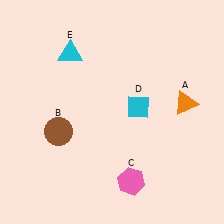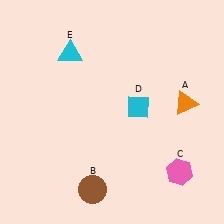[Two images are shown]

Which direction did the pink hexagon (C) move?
The pink hexagon (C) moved right.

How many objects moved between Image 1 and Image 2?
2 objects moved between the two images.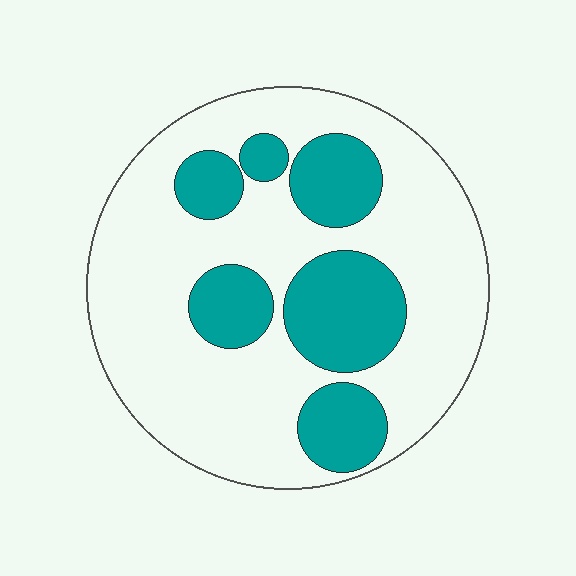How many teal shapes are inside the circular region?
6.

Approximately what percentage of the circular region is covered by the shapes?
Approximately 30%.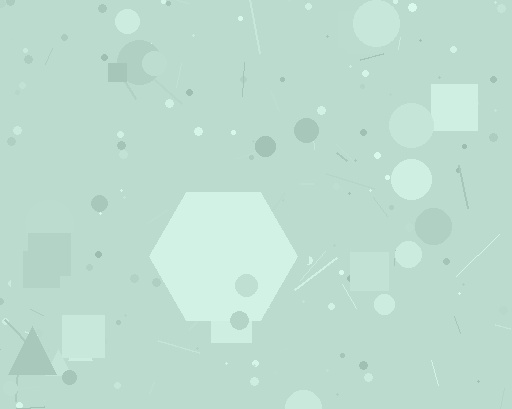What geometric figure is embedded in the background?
A hexagon is embedded in the background.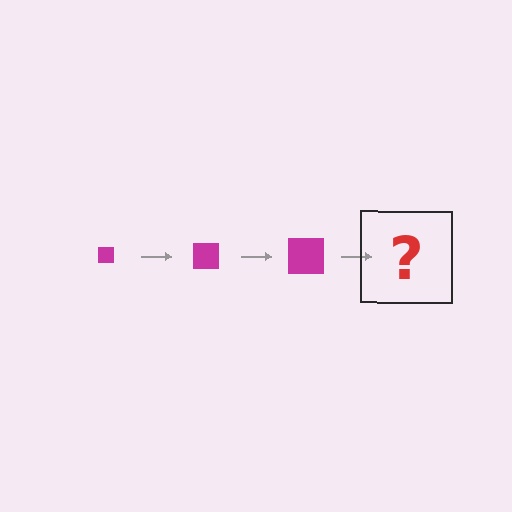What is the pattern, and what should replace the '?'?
The pattern is that the square gets progressively larger each step. The '?' should be a magenta square, larger than the previous one.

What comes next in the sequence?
The next element should be a magenta square, larger than the previous one.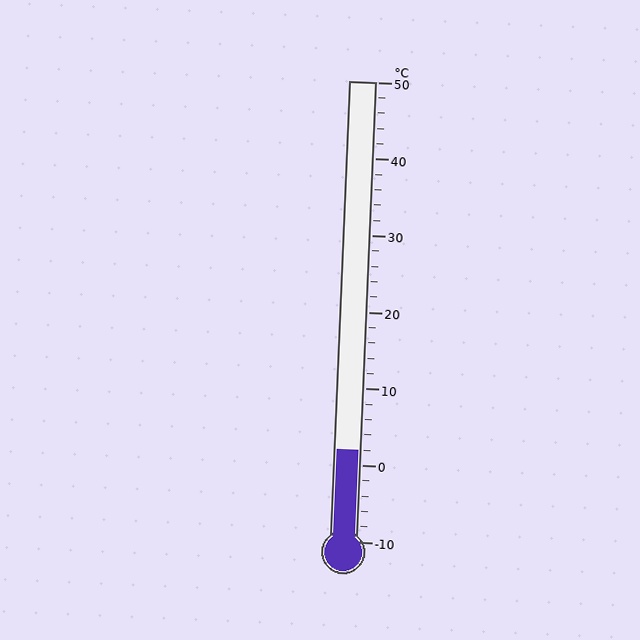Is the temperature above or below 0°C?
The temperature is above 0°C.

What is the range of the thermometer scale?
The thermometer scale ranges from -10°C to 50°C.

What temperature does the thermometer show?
The thermometer shows approximately 2°C.